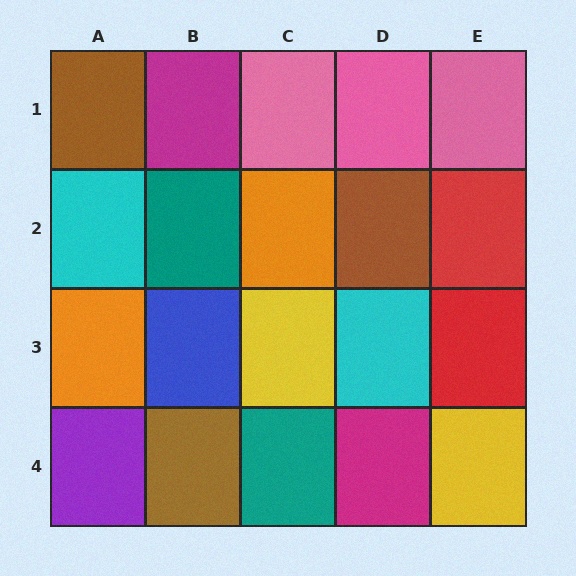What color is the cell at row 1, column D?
Pink.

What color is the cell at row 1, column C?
Pink.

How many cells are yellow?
2 cells are yellow.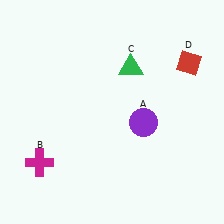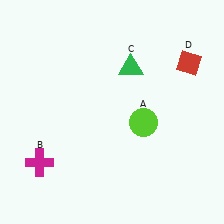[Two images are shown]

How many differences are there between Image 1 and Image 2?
There is 1 difference between the two images.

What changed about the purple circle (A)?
In Image 1, A is purple. In Image 2, it changed to lime.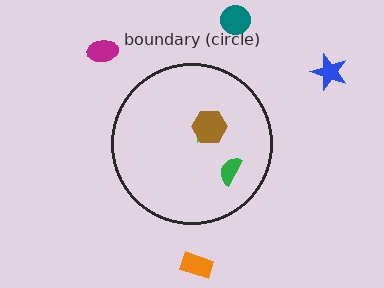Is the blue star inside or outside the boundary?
Outside.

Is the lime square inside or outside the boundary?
Inside.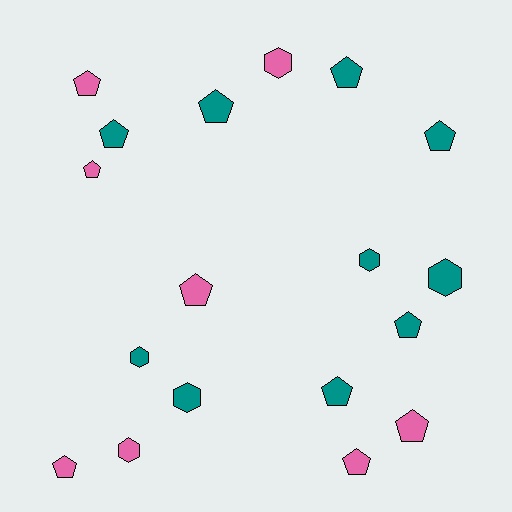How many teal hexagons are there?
There are 4 teal hexagons.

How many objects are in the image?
There are 18 objects.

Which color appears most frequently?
Teal, with 10 objects.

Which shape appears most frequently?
Pentagon, with 12 objects.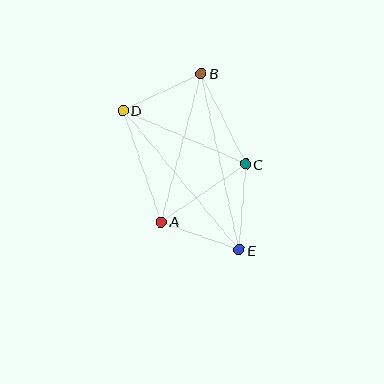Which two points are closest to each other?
Points A and E are closest to each other.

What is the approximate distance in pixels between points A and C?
The distance between A and C is approximately 103 pixels.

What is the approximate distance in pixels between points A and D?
The distance between A and D is approximately 118 pixels.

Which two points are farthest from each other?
Points D and E are farthest from each other.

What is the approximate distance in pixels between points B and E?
The distance between B and E is approximately 180 pixels.